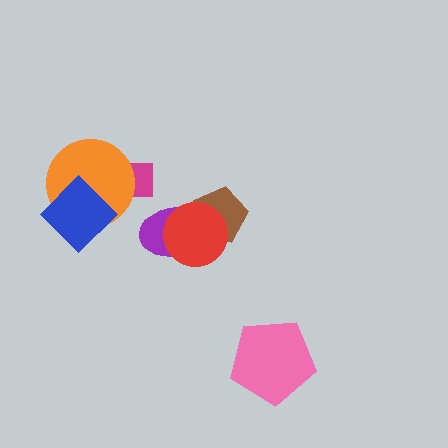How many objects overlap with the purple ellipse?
2 objects overlap with the purple ellipse.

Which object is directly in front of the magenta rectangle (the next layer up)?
The orange circle is directly in front of the magenta rectangle.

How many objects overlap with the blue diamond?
2 objects overlap with the blue diamond.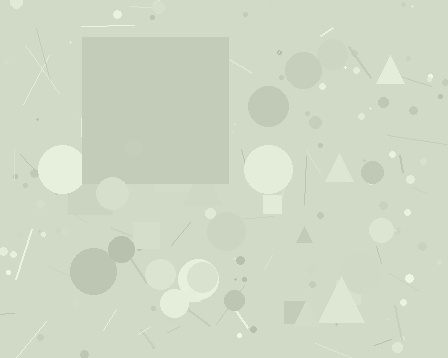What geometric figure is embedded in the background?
A square is embedded in the background.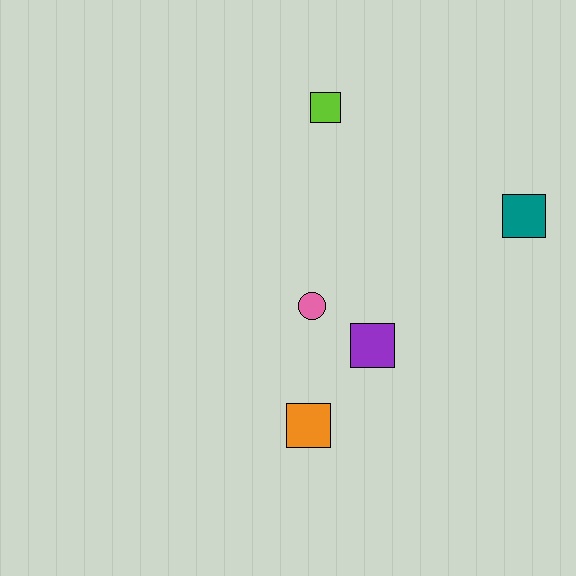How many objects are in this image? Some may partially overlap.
There are 5 objects.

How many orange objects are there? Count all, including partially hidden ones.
There is 1 orange object.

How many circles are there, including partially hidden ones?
There is 1 circle.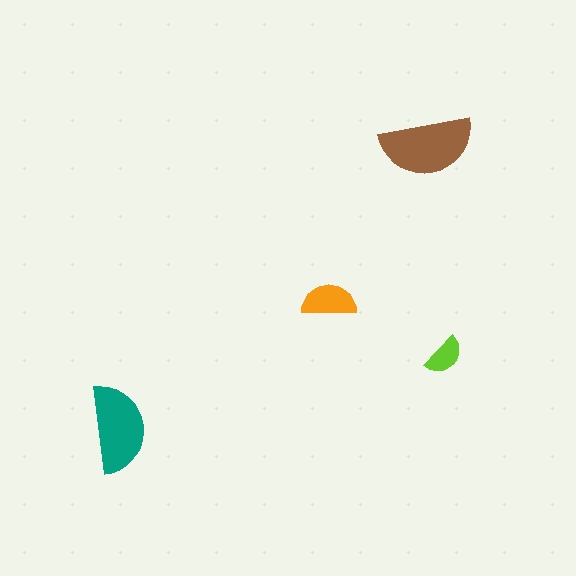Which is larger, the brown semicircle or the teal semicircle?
The brown one.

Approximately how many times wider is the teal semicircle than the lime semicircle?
About 2 times wider.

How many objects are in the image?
There are 4 objects in the image.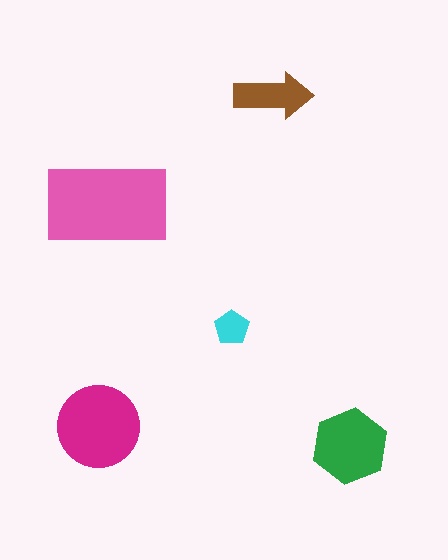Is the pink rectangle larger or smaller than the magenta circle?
Larger.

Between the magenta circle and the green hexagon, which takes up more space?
The magenta circle.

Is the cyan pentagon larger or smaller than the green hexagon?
Smaller.